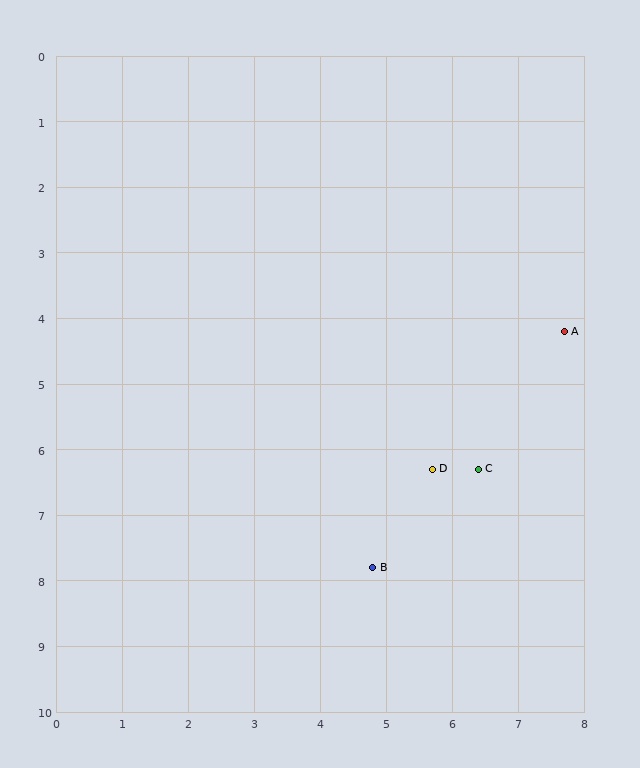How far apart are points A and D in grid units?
Points A and D are about 2.9 grid units apart.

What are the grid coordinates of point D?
Point D is at approximately (5.7, 6.3).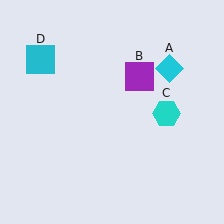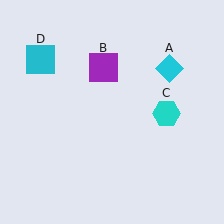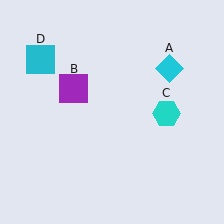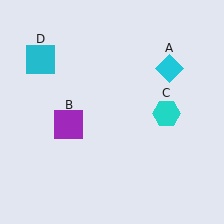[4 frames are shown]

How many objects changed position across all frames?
1 object changed position: purple square (object B).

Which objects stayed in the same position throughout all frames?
Cyan diamond (object A) and cyan hexagon (object C) and cyan square (object D) remained stationary.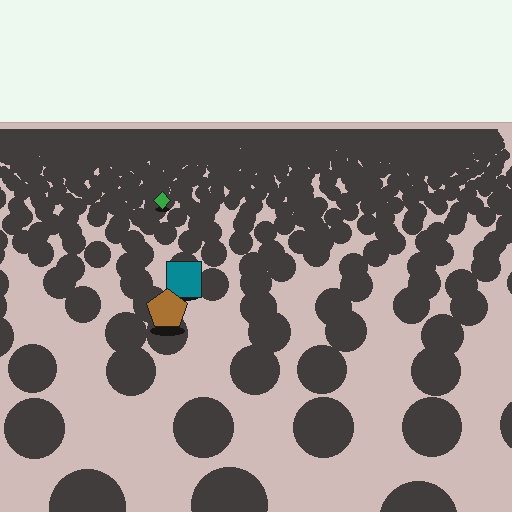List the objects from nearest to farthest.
From nearest to farthest: the brown pentagon, the teal square, the green diamond.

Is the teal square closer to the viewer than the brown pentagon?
No. The brown pentagon is closer — you can tell from the texture gradient: the ground texture is coarser near it.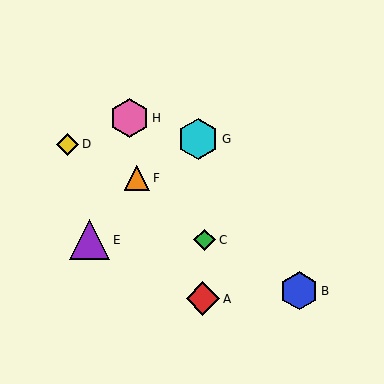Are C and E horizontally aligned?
Yes, both are at y≈240.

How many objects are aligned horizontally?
2 objects (C, E) are aligned horizontally.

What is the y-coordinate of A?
Object A is at y≈299.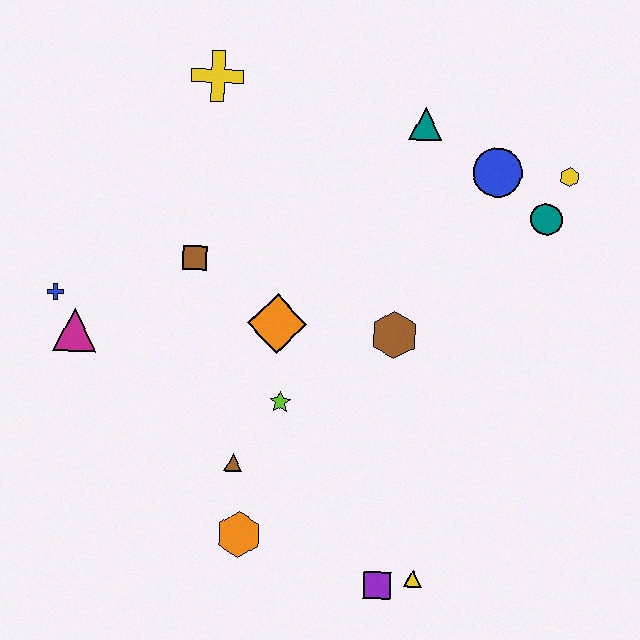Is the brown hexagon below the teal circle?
Yes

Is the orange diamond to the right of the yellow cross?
Yes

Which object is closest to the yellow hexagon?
The teal circle is closest to the yellow hexagon.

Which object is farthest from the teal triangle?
The purple square is farthest from the teal triangle.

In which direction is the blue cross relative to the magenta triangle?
The blue cross is above the magenta triangle.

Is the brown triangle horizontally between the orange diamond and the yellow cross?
Yes